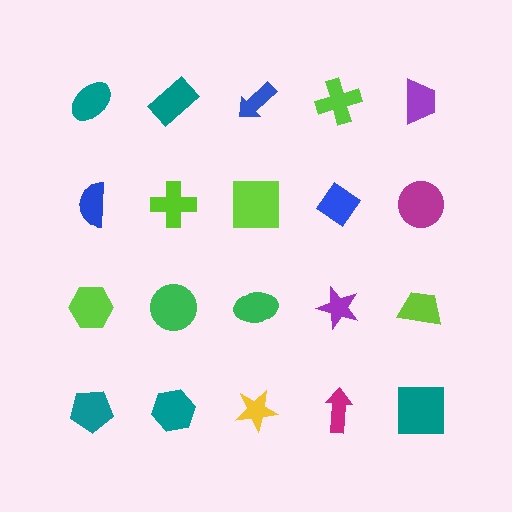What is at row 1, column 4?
A lime cross.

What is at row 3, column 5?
A lime trapezoid.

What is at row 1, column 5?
A purple trapezoid.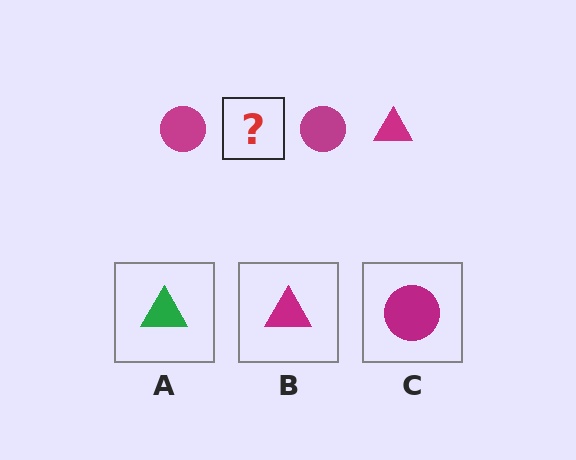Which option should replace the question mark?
Option B.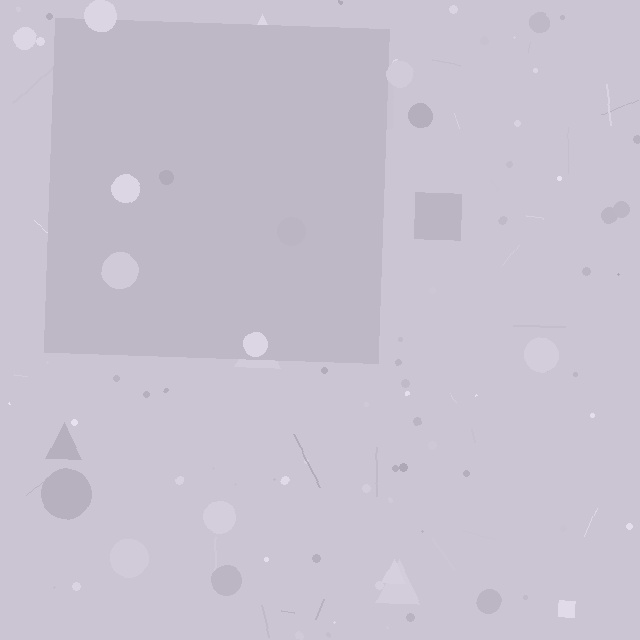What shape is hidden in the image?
A square is hidden in the image.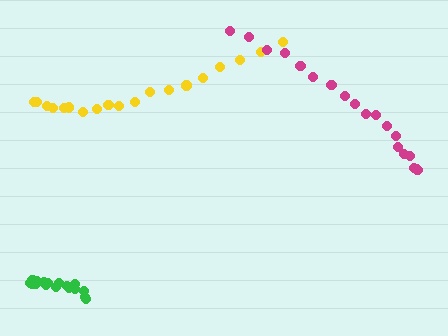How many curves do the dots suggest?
There are 3 distinct paths.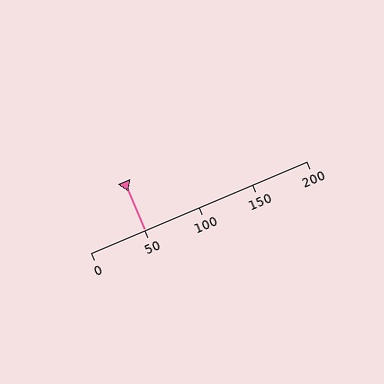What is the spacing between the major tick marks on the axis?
The major ticks are spaced 50 apart.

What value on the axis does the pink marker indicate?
The marker indicates approximately 50.